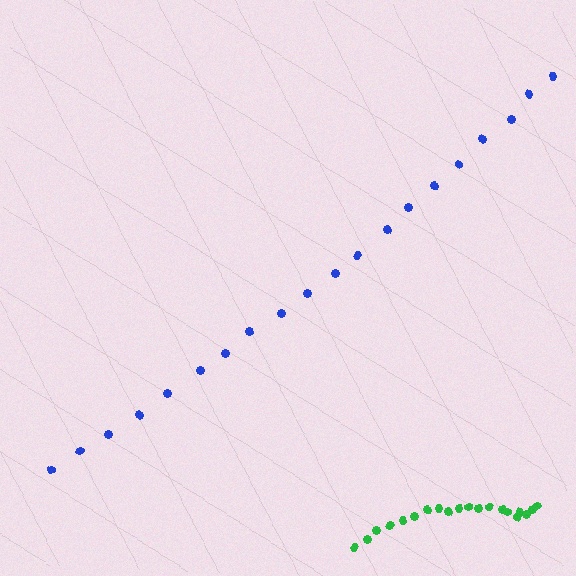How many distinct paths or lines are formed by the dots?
There are 2 distinct paths.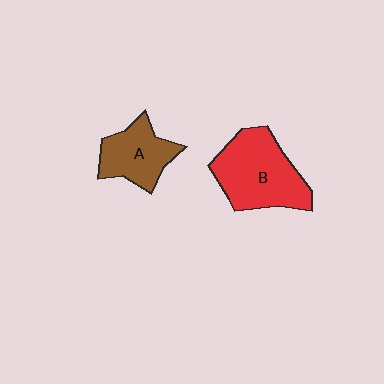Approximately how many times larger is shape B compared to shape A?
Approximately 1.6 times.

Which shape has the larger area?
Shape B (red).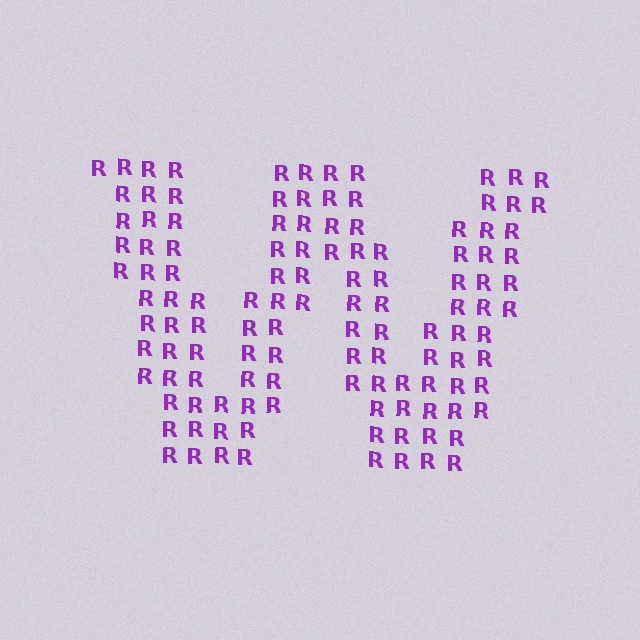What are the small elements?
The small elements are letter R's.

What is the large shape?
The large shape is the letter W.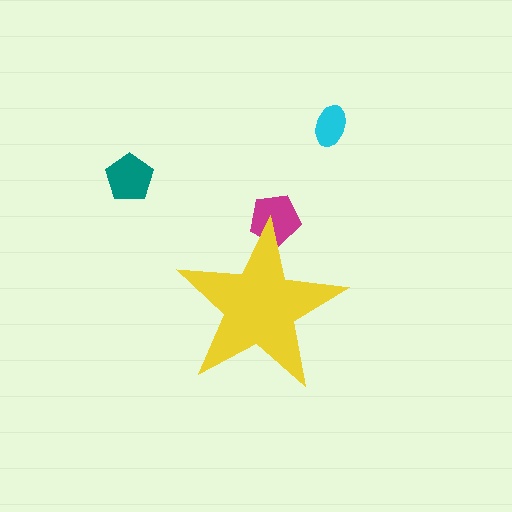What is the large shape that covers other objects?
A yellow star.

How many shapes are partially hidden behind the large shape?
1 shape is partially hidden.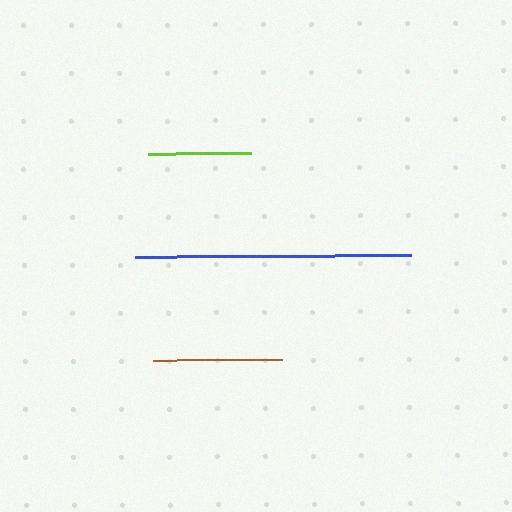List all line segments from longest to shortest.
From longest to shortest: blue, brown, lime.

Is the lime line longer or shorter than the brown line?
The brown line is longer than the lime line.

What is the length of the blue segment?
The blue segment is approximately 276 pixels long.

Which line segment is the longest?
The blue line is the longest at approximately 276 pixels.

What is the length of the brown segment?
The brown segment is approximately 129 pixels long.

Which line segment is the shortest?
The lime line is the shortest at approximately 104 pixels.